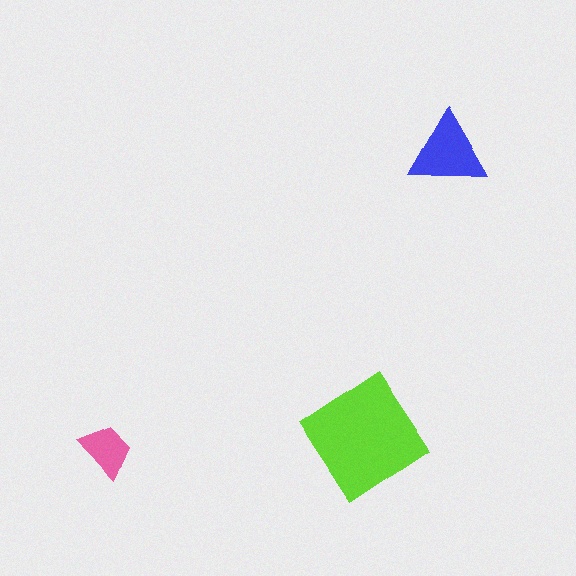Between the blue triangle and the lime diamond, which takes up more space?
The lime diamond.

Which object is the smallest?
The pink trapezoid.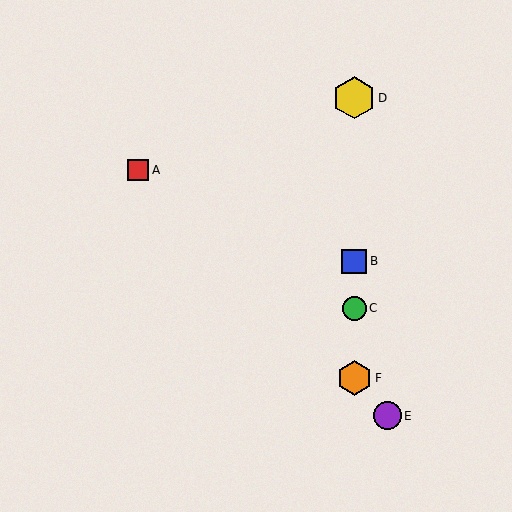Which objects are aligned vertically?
Objects B, C, D, F are aligned vertically.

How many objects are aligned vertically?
4 objects (B, C, D, F) are aligned vertically.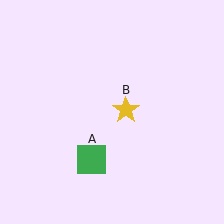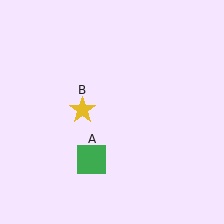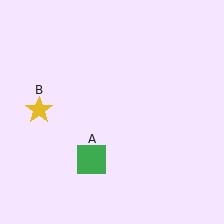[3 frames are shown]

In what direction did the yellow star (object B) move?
The yellow star (object B) moved left.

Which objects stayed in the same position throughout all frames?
Green square (object A) remained stationary.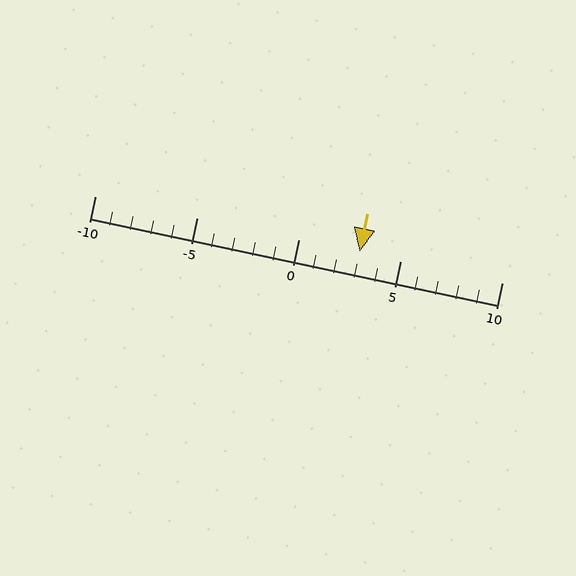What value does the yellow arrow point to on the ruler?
The yellow arrow points to approximately 3.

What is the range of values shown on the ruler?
The ruler shows values from -10 to 10.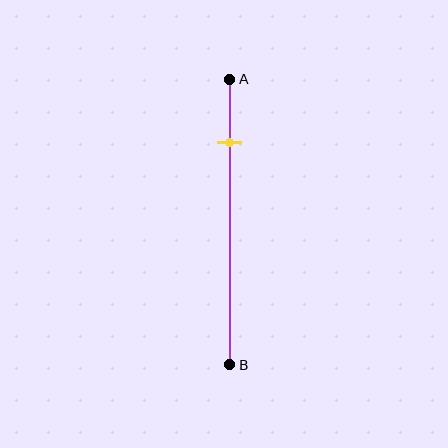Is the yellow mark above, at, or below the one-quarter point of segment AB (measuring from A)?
The yellow mark is approximately at the one-quarter point of segment AB.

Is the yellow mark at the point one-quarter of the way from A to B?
Yes, the mark is approximately at the one-quarter point.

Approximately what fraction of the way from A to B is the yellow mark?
The yellow mark is approximately 20% of the way from A to B.